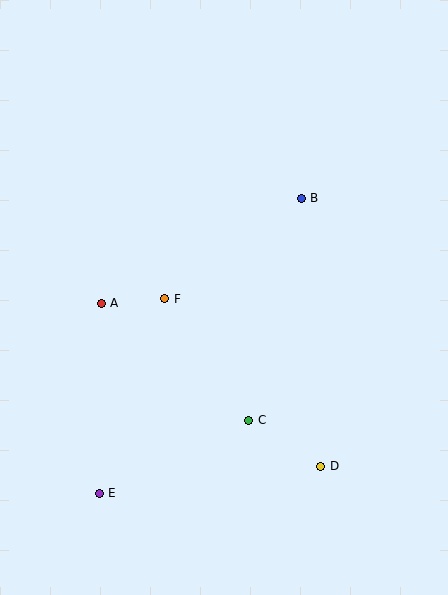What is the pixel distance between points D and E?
The distance between D and E is 223 pixels.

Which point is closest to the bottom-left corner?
Point E is closest to the bottom-left corner.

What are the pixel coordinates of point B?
Point B is at (301, 198).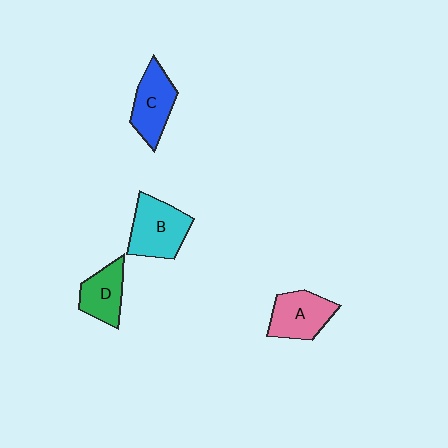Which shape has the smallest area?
Shape D (green).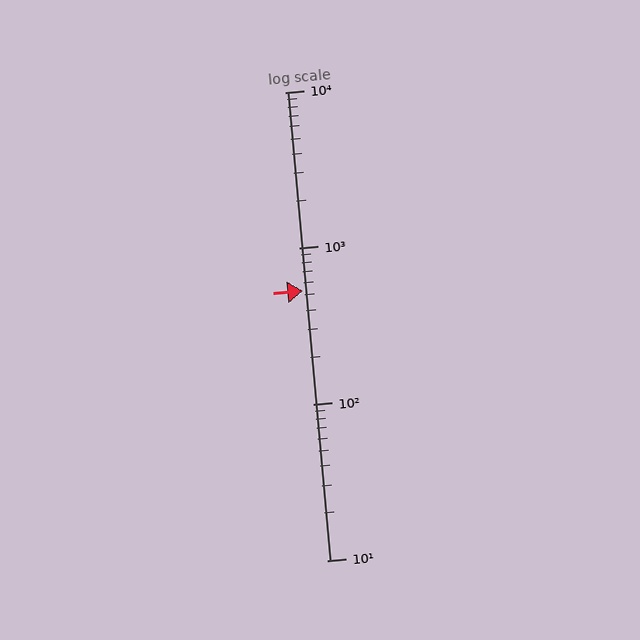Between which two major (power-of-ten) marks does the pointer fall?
The pointer is between 100 and 1000.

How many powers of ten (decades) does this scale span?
The scale spans 3 decades, from 10 to 10000.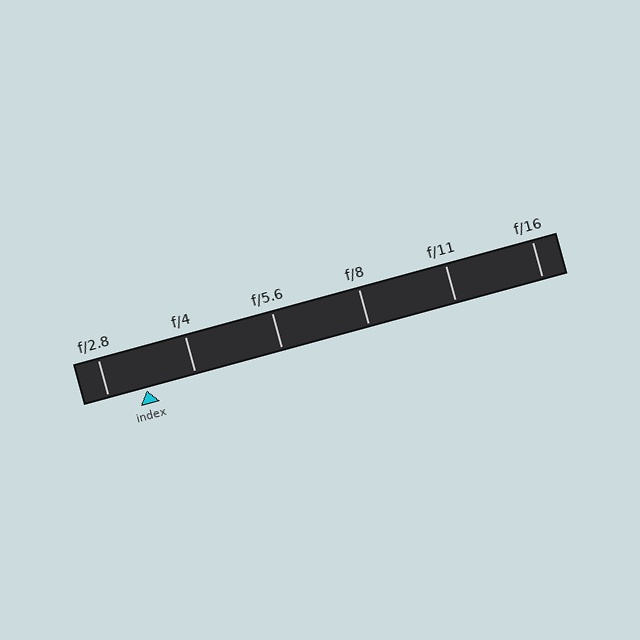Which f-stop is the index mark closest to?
The index mark is closest to f/2.8.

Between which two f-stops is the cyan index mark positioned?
The index mark is between f/2.8 and f/4.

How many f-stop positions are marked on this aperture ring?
There are 6 f-stop positions marked.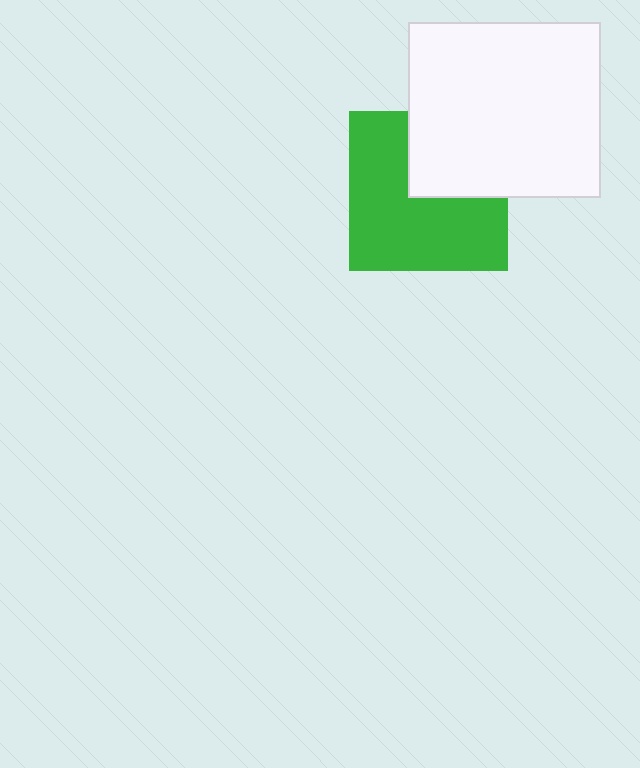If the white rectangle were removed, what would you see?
You would see the complete green square.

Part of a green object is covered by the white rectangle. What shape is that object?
It is a square.